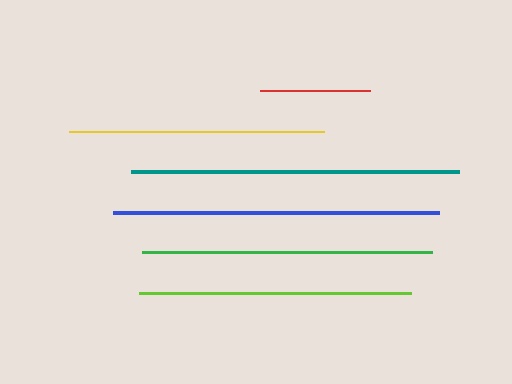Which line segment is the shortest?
The red line is the shortest at approximately 110 pixels.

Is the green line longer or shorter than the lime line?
The green line is longer than the lime line.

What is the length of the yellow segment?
The yellow segment is approximately 255 pixels long.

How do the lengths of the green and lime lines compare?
The green and lime lines are approximately the same length.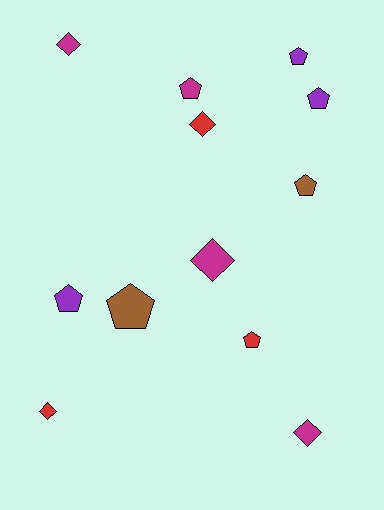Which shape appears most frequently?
Pentagon, with 7 objects.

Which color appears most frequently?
Magenta, with 4 objects.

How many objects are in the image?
There are 12 objects.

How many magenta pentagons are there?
There is 1 magenta pentagon.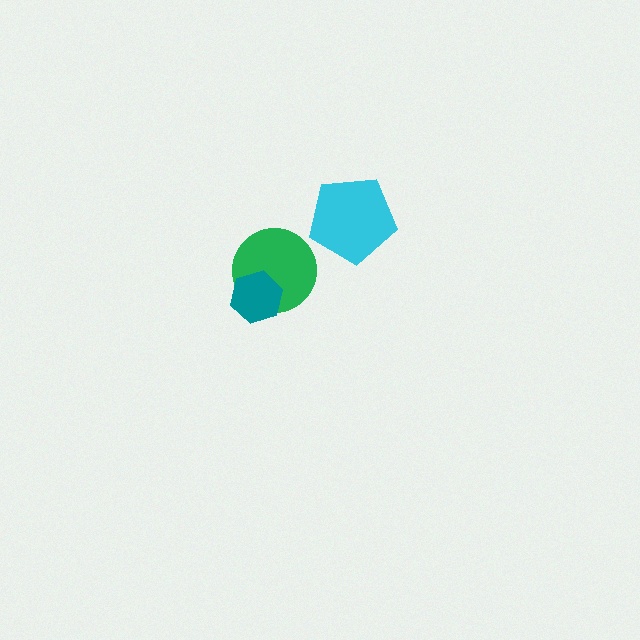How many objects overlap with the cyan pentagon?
0 objects overlap with the cyan pentagon.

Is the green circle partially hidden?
Yes, it is partially covered by another shape.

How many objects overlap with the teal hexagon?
1 object overlaps with the teal hexagon.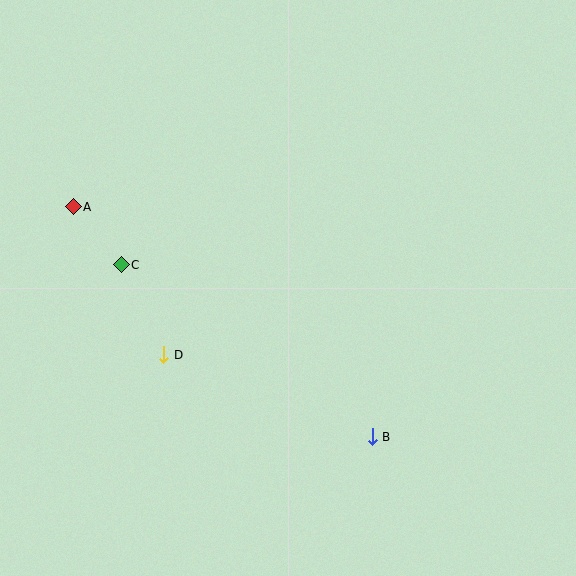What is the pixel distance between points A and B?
The distance between A and B is 378 pixels.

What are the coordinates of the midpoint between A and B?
The midpoint between A and B is at (223, 322).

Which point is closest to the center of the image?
Point D at (164, 355) is closest to the center.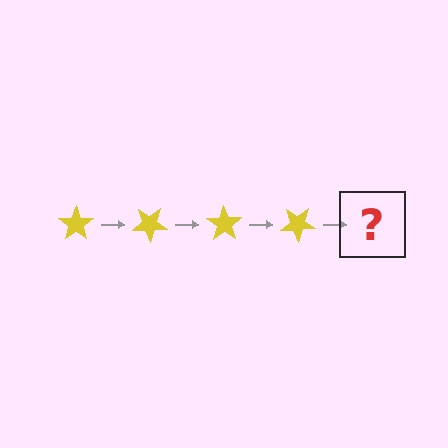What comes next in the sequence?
The next element should be a yellow star rotated 140 degrees.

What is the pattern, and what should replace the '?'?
The pattern is that the star rotates 35 degrees each step. The '?' should be a yellow star rotated 140 degrees.